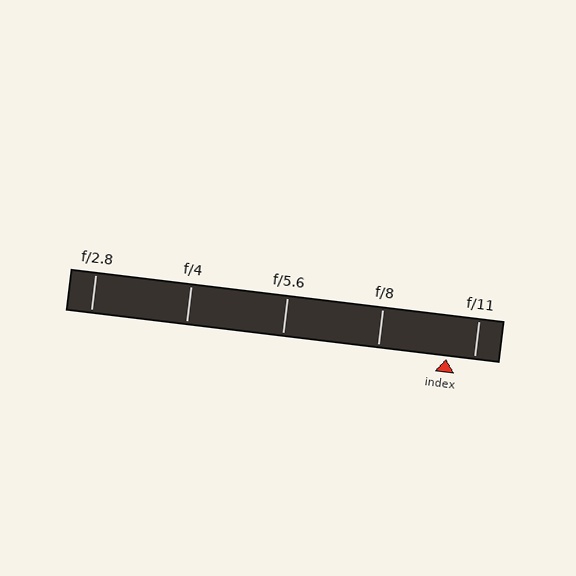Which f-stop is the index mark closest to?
The index mark is closest to f/11.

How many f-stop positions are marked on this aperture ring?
There are 5 f-stop positions marked.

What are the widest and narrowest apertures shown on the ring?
The widest aperture shown is f/2.8 and the narrowest is f/11.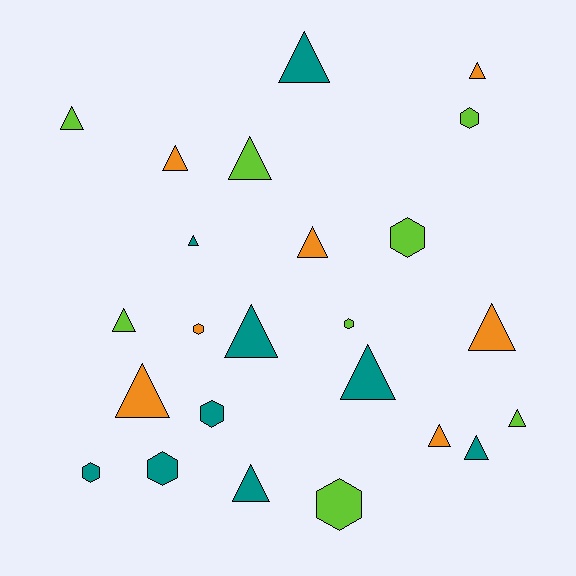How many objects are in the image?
There are 24 objects.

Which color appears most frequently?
Teal, with 9 objects.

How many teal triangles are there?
There are 6 teal triangles.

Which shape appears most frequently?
Triangle, with 16 objects.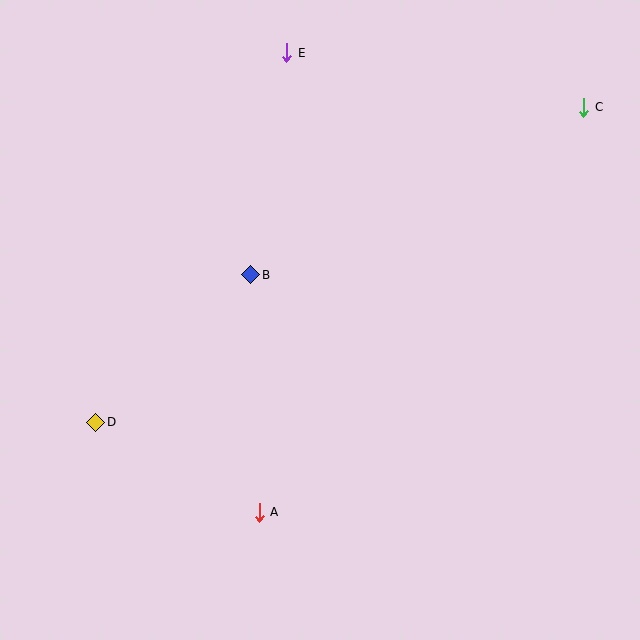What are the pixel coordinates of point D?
Point D is at (96, 422).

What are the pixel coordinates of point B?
Point B is at (251, 275).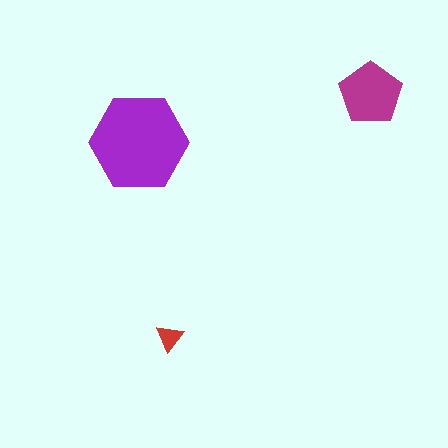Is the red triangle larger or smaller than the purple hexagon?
Smaller.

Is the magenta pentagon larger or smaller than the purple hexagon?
Smaller.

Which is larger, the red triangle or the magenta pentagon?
The magenta pentagon.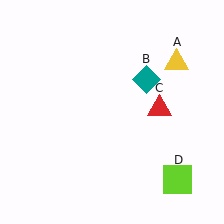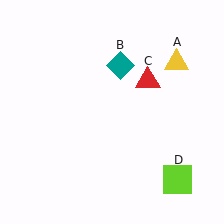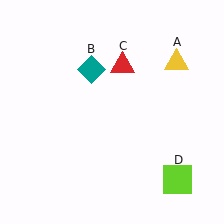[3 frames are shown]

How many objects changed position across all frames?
2 objects changed position: teal diamond (object B), red triangle (object C).